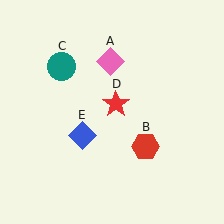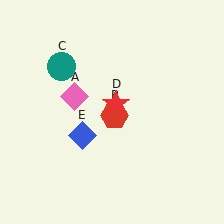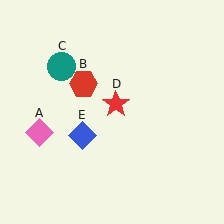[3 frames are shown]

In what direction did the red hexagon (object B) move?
The red hexagon (object B) moved up and to the left.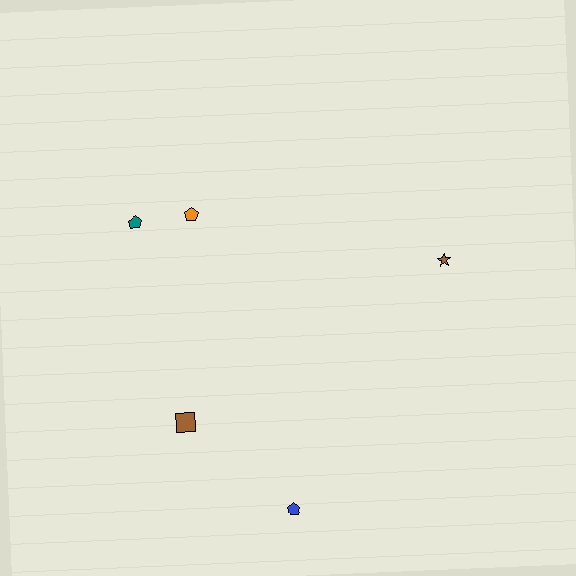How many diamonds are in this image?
There are no diamonds.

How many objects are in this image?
There are 5 objects.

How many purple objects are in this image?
There are no purple objects.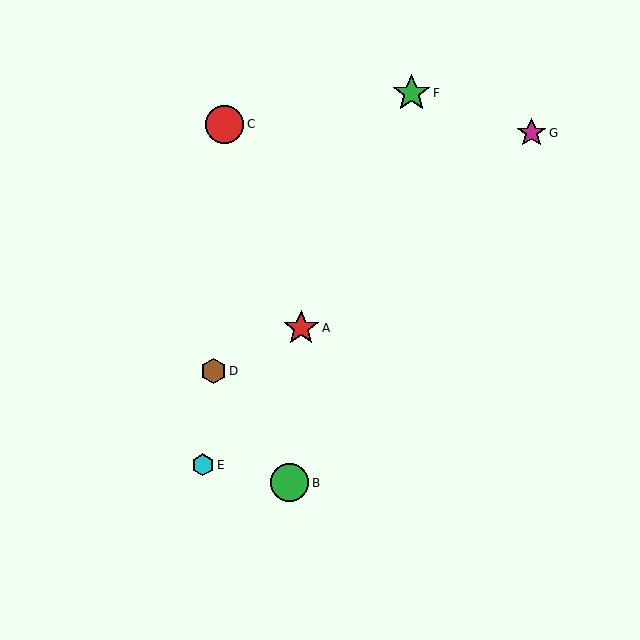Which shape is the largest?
The green circle (labeled B) is the largest.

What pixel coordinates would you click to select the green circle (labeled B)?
Click at (290, 483) to select the green circle B.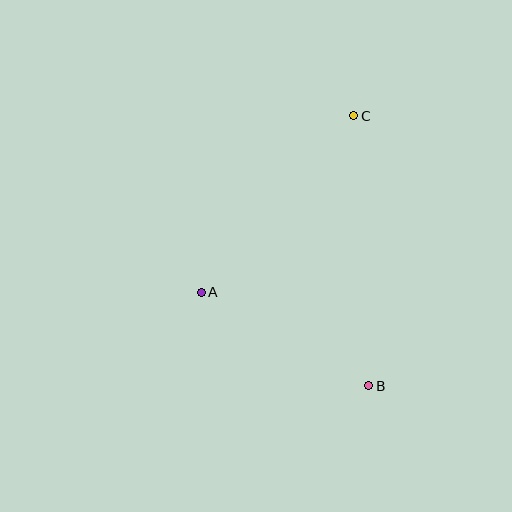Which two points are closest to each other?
Points A and B are closest to each other.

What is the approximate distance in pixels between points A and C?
The distance between A and C is approximately 233 pixels.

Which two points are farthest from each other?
Points B and C are farthest from each other.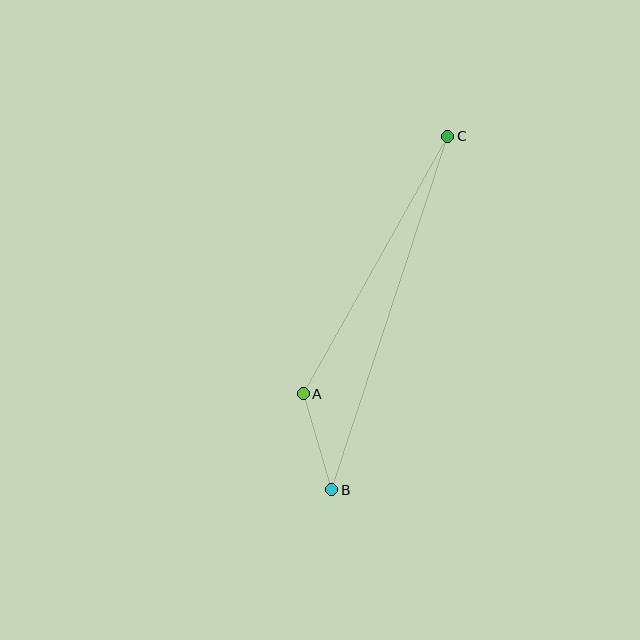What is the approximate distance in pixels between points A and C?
The distance between A and C is approximately 295 pixels.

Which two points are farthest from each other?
Points B and C are farthest from each other.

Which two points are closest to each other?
Points A and B are closest to each other.